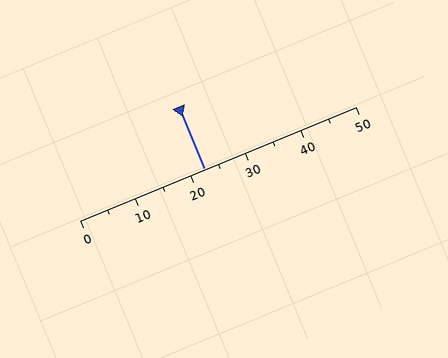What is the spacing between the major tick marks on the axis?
The major ticks are spaced 10 apart.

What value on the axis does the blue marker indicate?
The marker indicates approximately 22.5.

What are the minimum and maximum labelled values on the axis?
The axis runs from 0 to 50.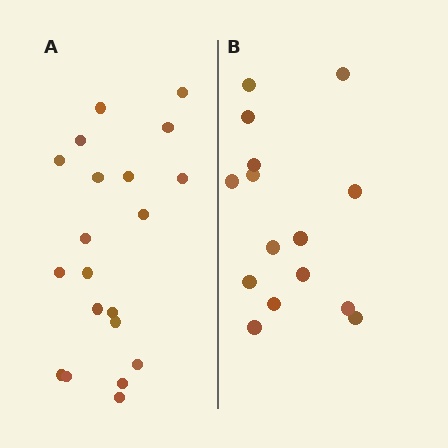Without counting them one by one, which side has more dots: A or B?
Region A (the left region) has more dots.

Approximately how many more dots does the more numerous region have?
Region A has about 5 more dots than region B.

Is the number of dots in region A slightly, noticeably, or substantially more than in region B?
Region A has noticeably more, but not dramatically so. The ratio is roughly 1.3 to 1.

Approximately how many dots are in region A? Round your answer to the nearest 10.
About 20 dots.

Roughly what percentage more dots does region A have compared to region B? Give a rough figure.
About 35% more.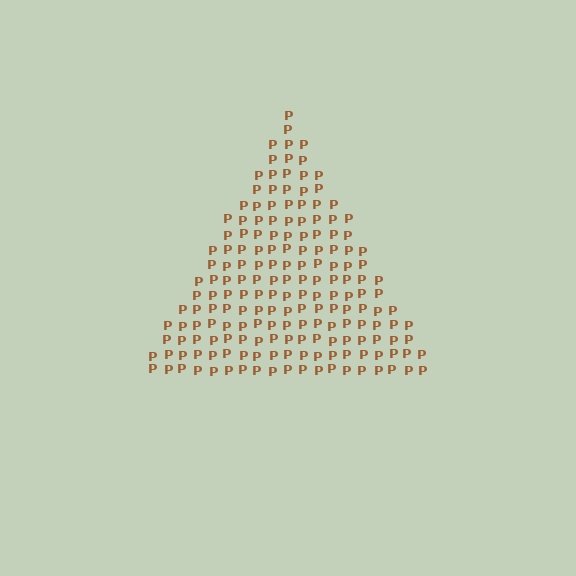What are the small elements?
The small elements are letter P's.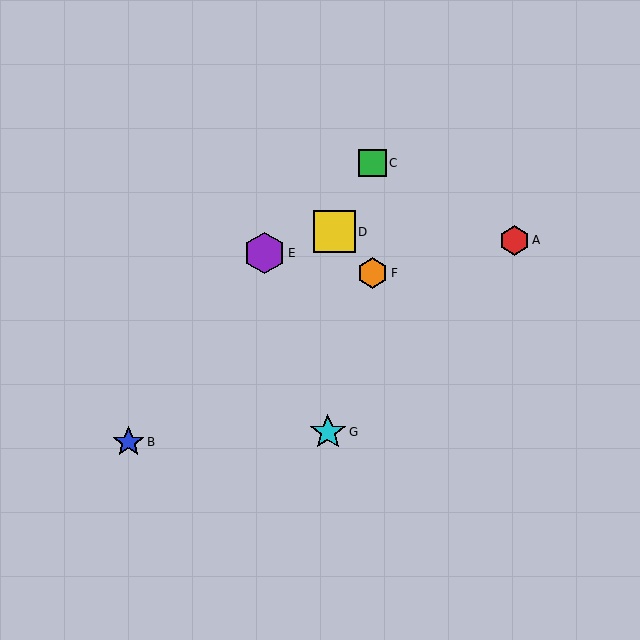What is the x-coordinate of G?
Object G is at x≈328.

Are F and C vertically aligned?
Yes, both are at x≈372.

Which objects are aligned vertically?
Objects C, F are aligned vertically.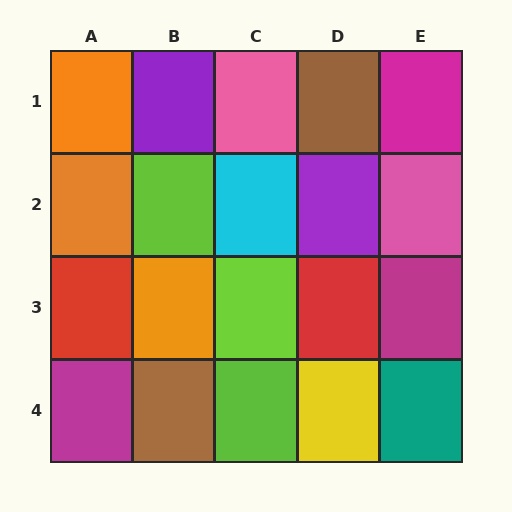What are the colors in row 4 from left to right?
Magenta, brown, lime, yellow, teal.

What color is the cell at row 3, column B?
Orange.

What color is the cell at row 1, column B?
Purple.